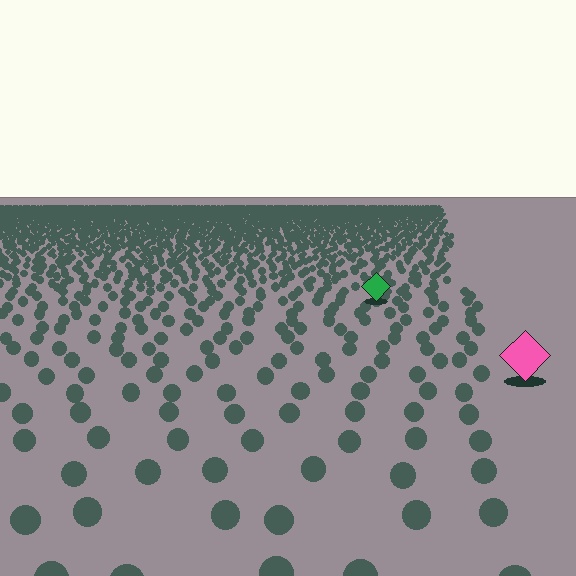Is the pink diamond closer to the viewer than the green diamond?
Yes. The pink diamond is closer — you can tell from the texture gradient: the ground texture is coarser near it.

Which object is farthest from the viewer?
The green diamond is farthest from the viewer. It appears smaller and the ground texture around it is denser.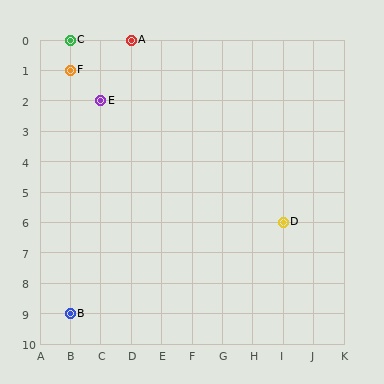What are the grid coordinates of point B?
Point B is at grid coordinates (B, 9).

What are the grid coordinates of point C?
Point C is at grid coordinates (B, 0).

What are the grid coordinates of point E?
Point E is at grid coordinates (C, 2).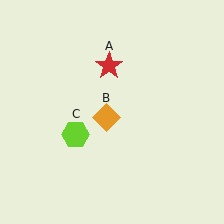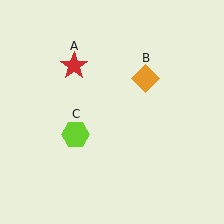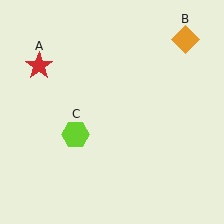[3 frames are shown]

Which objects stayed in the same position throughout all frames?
Lime hexagon (object C) remained stationary.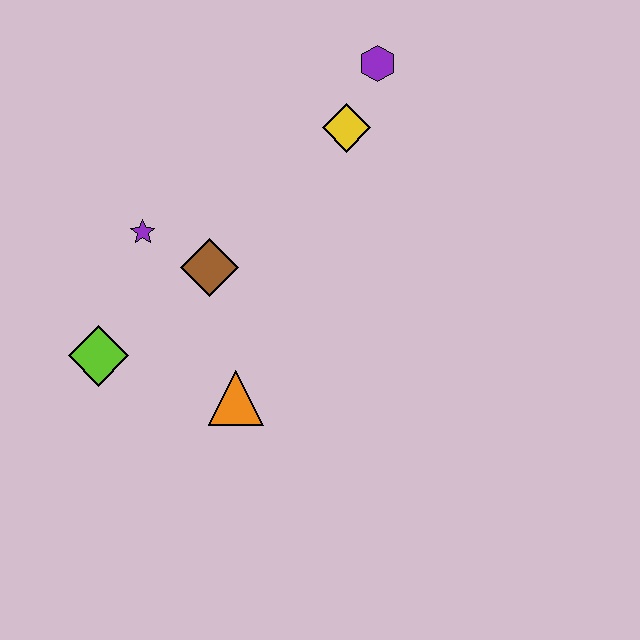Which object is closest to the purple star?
The brown diamond is closest to the purple star.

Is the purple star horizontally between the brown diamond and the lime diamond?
Yes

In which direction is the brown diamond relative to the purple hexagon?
The brown diamond is below the purple hexagon.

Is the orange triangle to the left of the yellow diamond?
Yes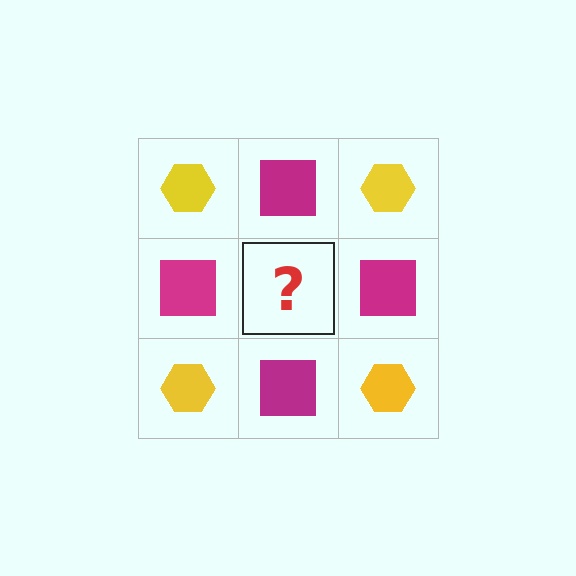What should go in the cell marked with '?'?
The missing cell should contain a yellow hexagon.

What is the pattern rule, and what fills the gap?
The rule is that it alternates yellow hexagon and magenta square in a checkerboard pattern. The gap should be filled with a yellow hexagon.